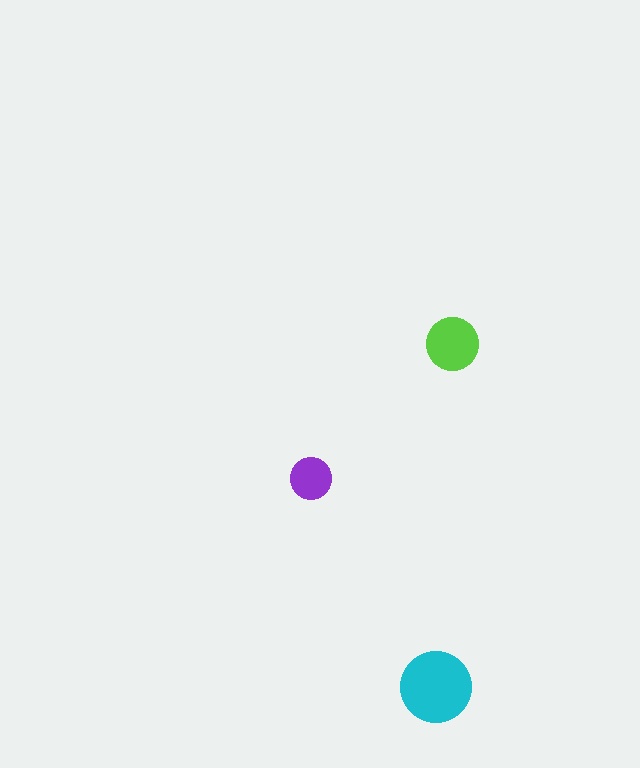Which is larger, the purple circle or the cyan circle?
The cyan one.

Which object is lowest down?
The cyan circle is bottommost.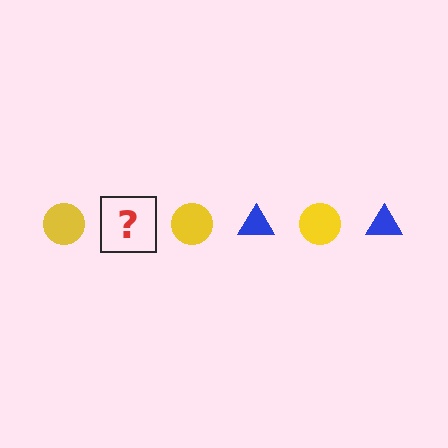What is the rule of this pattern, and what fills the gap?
The rule is that the pattern alternates between yellow circle and blue triangle. The gap should be filled with a blue triangle.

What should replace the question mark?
The question mark should be replaced with a blue triangle.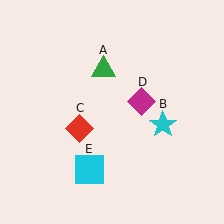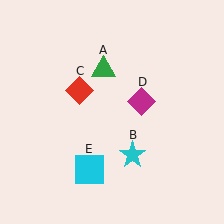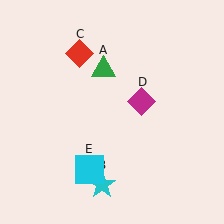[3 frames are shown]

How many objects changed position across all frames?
2 objects changed position: cyan star (object B), red diamond (object C).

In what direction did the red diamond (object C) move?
The red diamond (object C) moved up.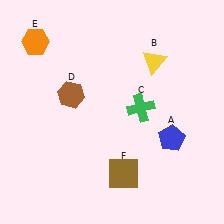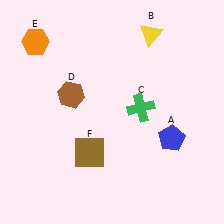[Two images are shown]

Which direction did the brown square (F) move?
The brown square (F) moved left.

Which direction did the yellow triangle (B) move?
The yellow triangle (B) moved up.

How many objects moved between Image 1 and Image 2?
2 objects moved between the two images.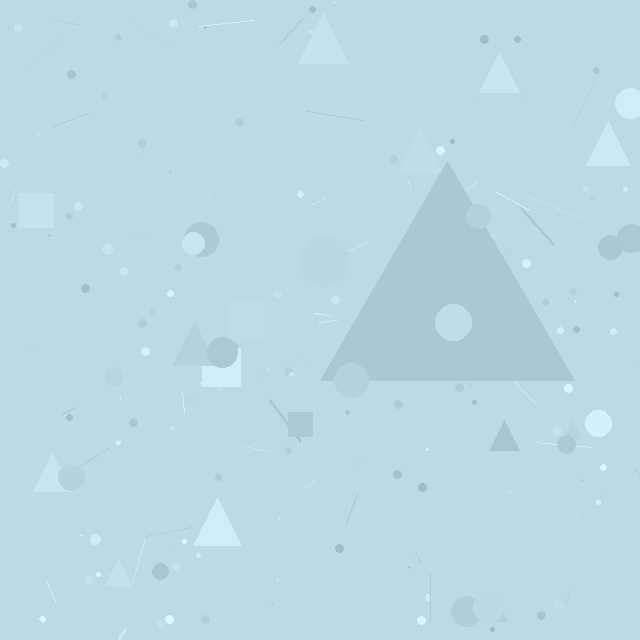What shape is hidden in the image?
A triangle is hidden in the image.